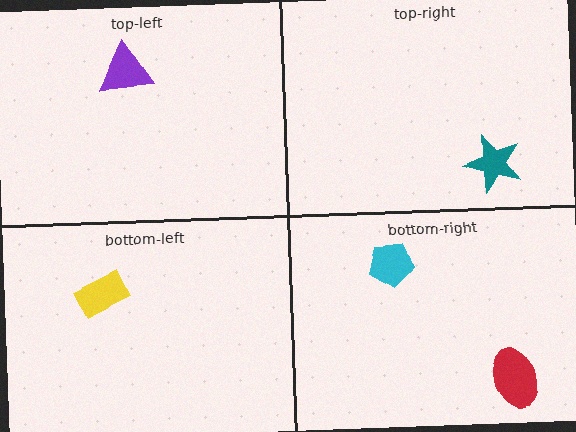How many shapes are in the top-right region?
1.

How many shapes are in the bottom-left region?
1.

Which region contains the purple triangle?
The top-left region.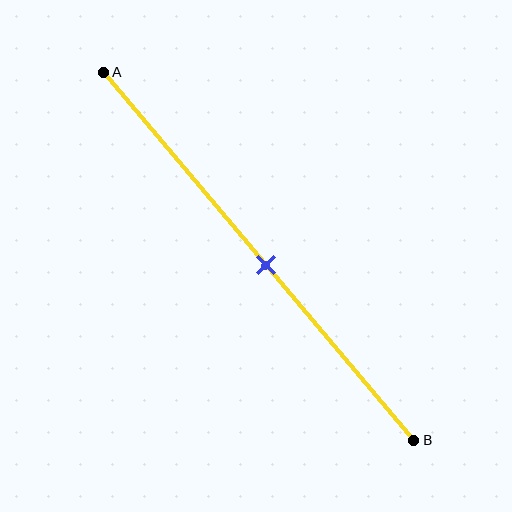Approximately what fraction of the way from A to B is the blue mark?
The blue mark is approximately 50% of the way from A to B.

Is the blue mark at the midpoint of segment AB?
Yes, the mark is approximately at the midpoint.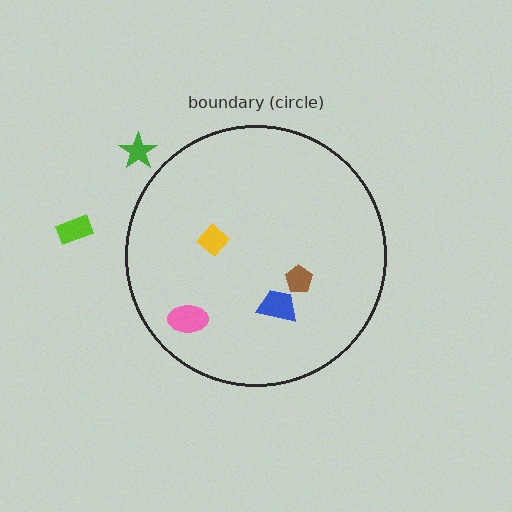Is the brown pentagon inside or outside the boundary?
Inside.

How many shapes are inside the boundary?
4 inside, 2 outside.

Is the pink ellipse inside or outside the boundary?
Inside.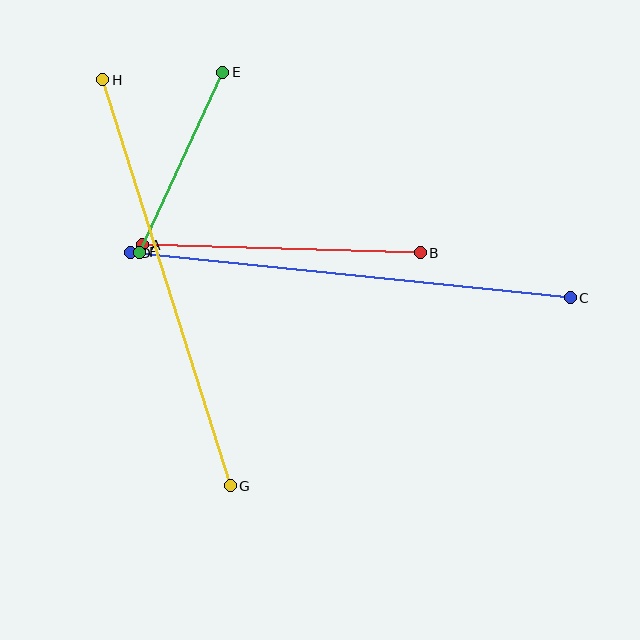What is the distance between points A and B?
The distance is approximately 278 pixels.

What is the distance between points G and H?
The distance is approximately 425 pixels.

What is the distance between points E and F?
The distance is approximately 198 pixels.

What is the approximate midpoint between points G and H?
The midpoint is at approximately (167, 283) pixels.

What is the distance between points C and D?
The distance is approximately 442 pixels.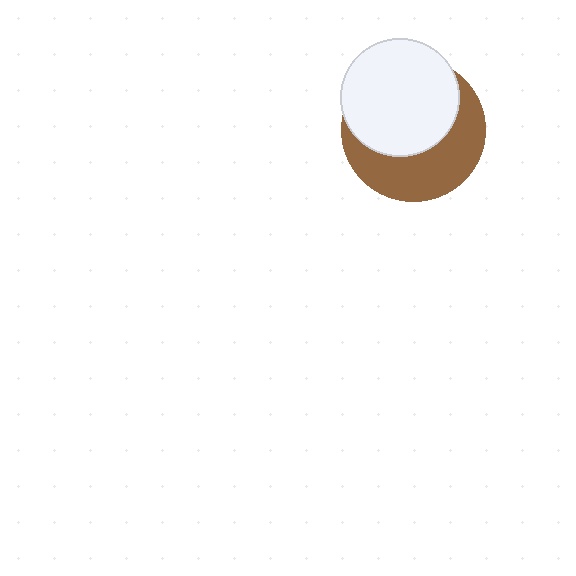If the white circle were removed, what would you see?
You would see the complete brown circle.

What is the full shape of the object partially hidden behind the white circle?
The partially hidden object is a brown circle.